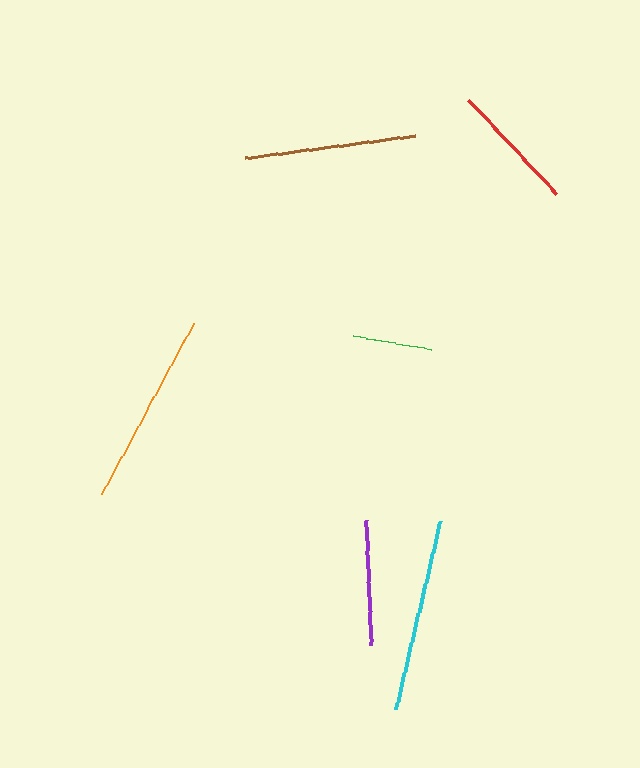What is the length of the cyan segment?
The cyan segment is approximately 192 pixels long.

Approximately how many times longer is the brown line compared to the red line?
The brown line is approximately 1.3 times the length of the red line.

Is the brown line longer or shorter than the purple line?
The brown line is longer than the purple line.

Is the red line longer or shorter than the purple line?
The red line is longer than the purple line.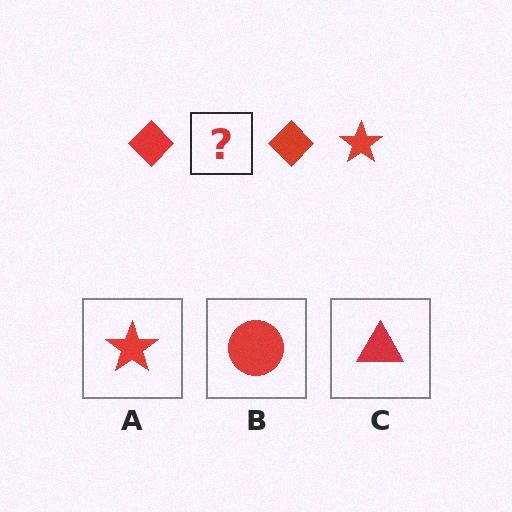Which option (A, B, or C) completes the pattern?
A.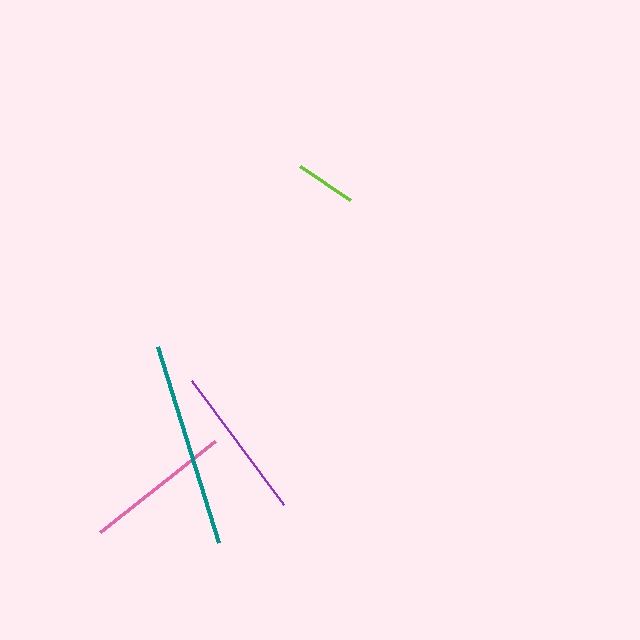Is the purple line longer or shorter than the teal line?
The teal line is longer than the purple line.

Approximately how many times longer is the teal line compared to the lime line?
The teal line is approximately 3.4 times the length of the lime line.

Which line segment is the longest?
The teal line is the longest at approximately 205 pixels.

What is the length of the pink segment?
The pink segment is approximately 147 pixels long.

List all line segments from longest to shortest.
From longest to shortest: teal, purple, pink, lime.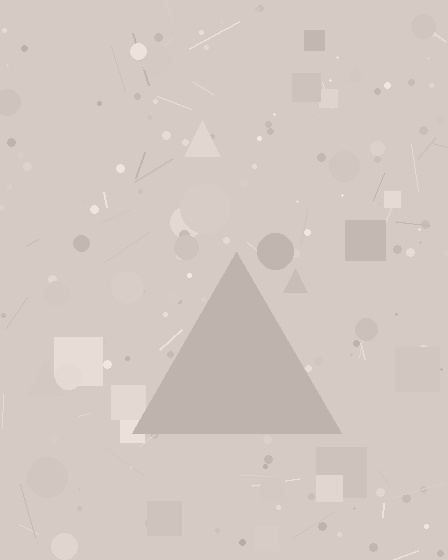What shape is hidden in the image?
A triangle is hidden in the image.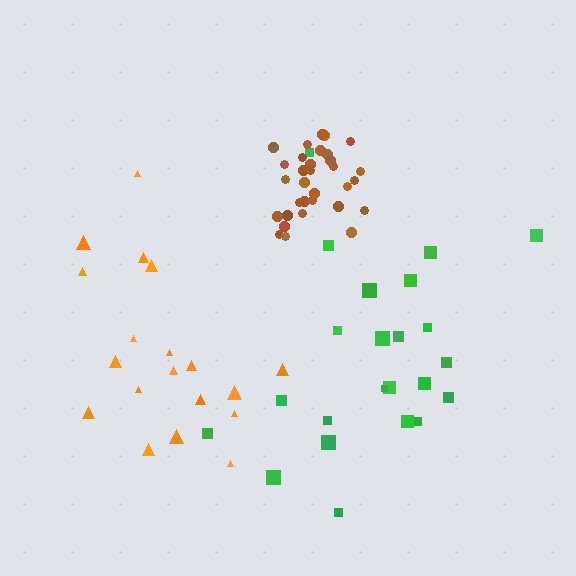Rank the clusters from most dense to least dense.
brown, green, orange.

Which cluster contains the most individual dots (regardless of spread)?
Brown (32).